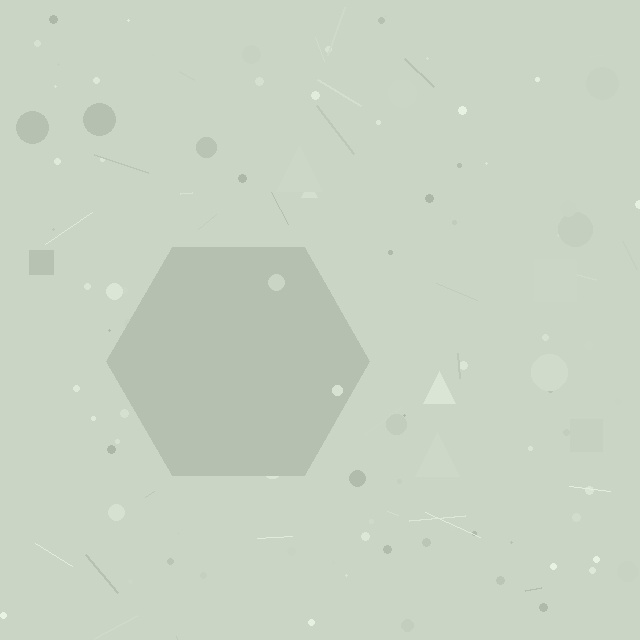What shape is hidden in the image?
A hexagon is hidden in the image.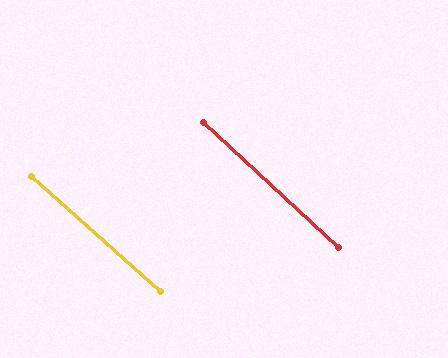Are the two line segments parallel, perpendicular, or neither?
Parallel — their directions differ by only 1.1°.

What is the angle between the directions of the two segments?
Approximately 1 degree.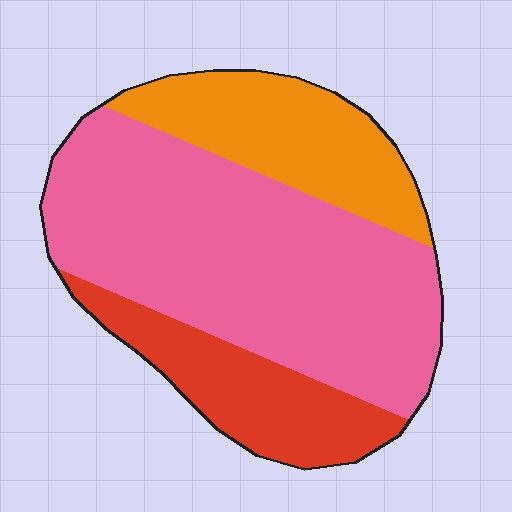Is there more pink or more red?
Pink.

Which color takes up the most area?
Pink, at roughly 60%.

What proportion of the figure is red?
Red covers roughly 20% of the figure.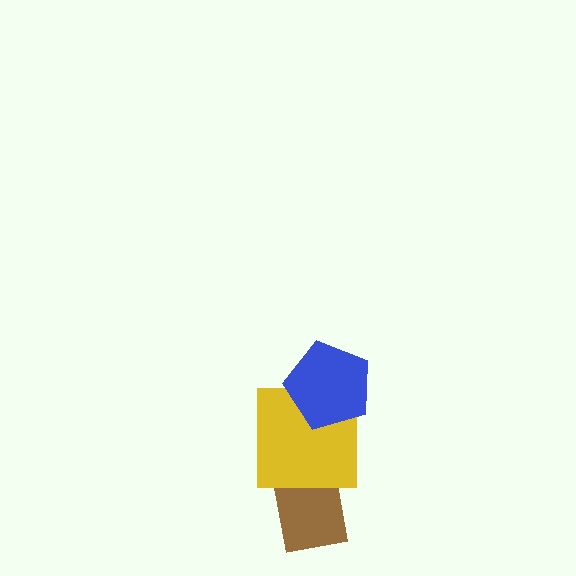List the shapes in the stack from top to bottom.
From top to bottom: the blue pentagon, the yellow square, the brown rectangle.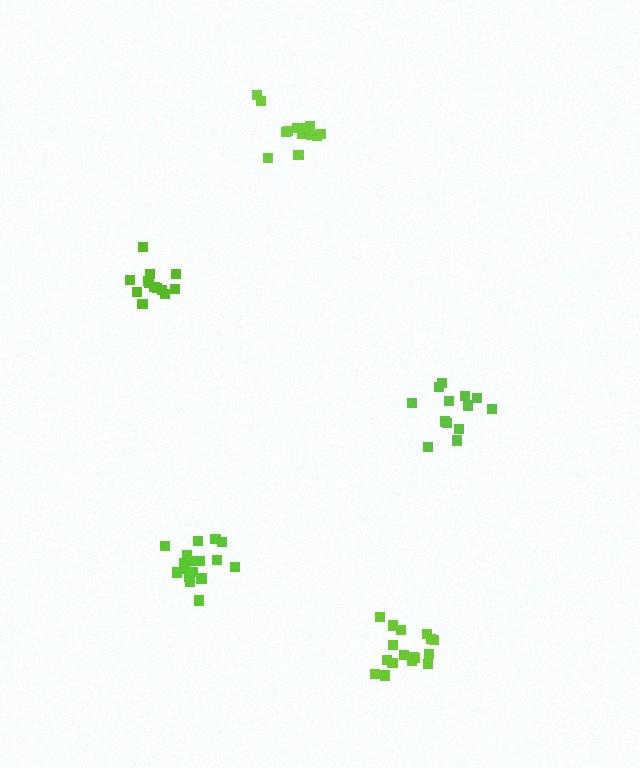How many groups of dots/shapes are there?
There are 5 groups.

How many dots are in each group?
Group 1: 17 dots, Group 2: 13 dots, Group 3: 17 dots, Group 4: 13 dots, Group 5: 14 dots (74 total).